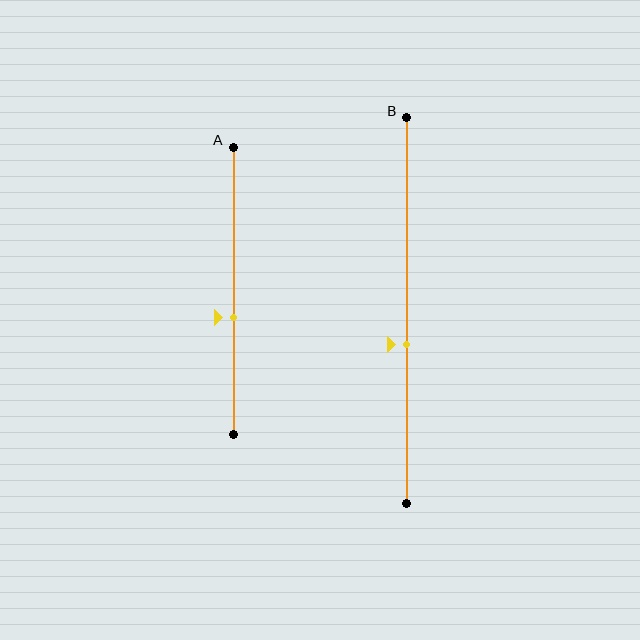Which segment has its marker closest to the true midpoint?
Segment B has its marker closest to the true midpoint.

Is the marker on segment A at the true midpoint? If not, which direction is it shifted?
No, the marker on segment A is shifted downward by about 9% of the segment length.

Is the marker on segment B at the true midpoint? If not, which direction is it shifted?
No, the marker on segment B is shifted downward by about 9% of the segment length.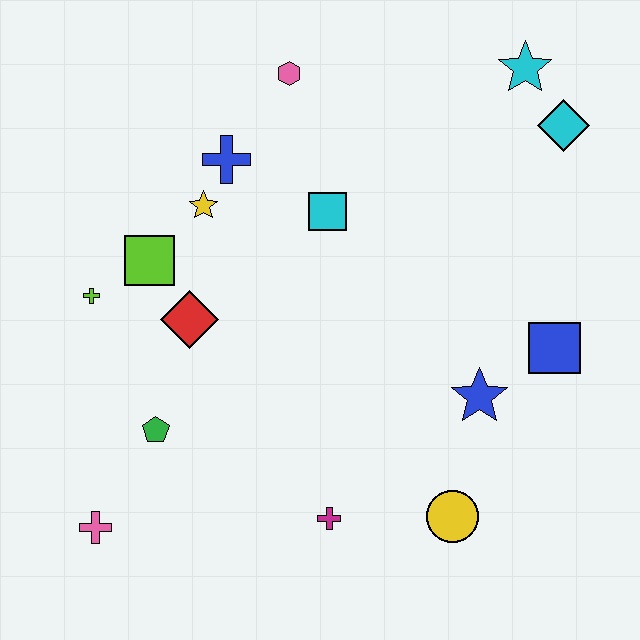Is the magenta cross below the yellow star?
Yes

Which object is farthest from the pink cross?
The cyan star is farthest from the pink cross.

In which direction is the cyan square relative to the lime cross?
The cyan square is to the right of the lime cross.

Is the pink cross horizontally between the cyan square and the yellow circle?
No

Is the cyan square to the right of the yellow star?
Yes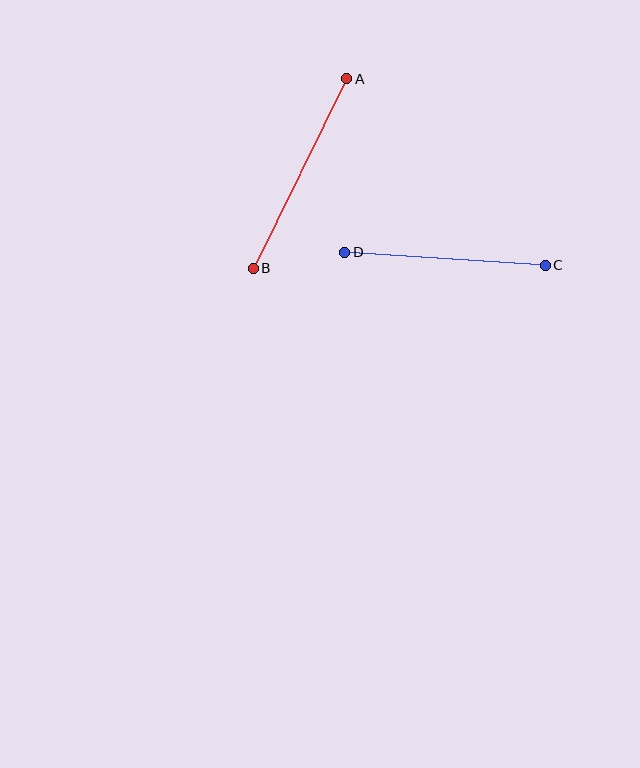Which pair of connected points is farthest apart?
Points A and B are farthest apart.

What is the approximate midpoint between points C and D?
The midpoint is at approximately (445, 259) pixels.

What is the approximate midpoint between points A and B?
The midpoint is at approximately (300, 173) pixels.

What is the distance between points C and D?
The distance is approximately 201 pixels.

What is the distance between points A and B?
The distance is approximately 211 pixels.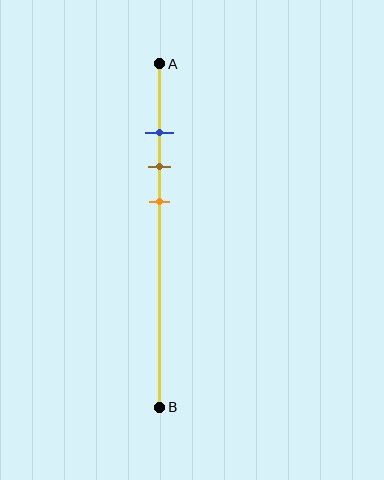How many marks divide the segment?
There are 3 marks dividing the segment.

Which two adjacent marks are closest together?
The blue and brown marks are the closest adjacent pair.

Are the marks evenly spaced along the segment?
Yes, the marks are approximately evenly spaced.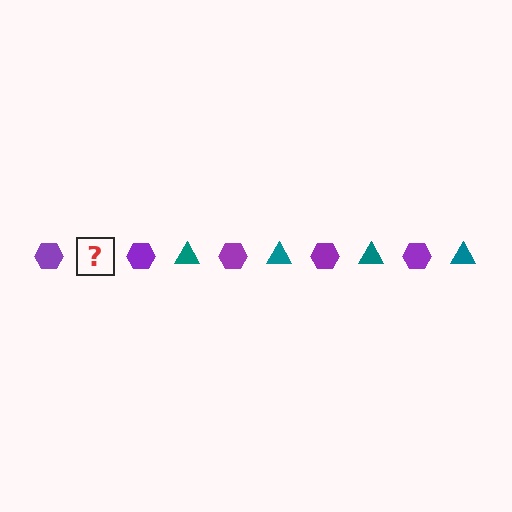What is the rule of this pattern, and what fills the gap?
The rule is that the pattern alternates between purple hexagon and teal triangle. The gap should be filled with a teal triangle.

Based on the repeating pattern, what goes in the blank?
The blank should be a teal triangle.